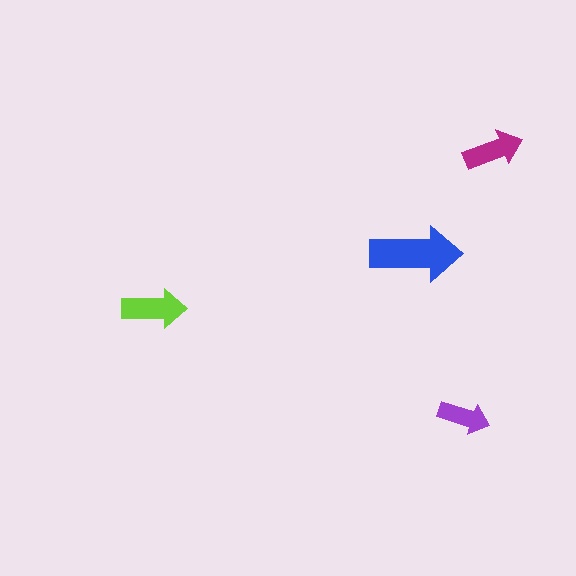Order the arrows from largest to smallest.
the blue one, the lime one, the magenta one, the purple one.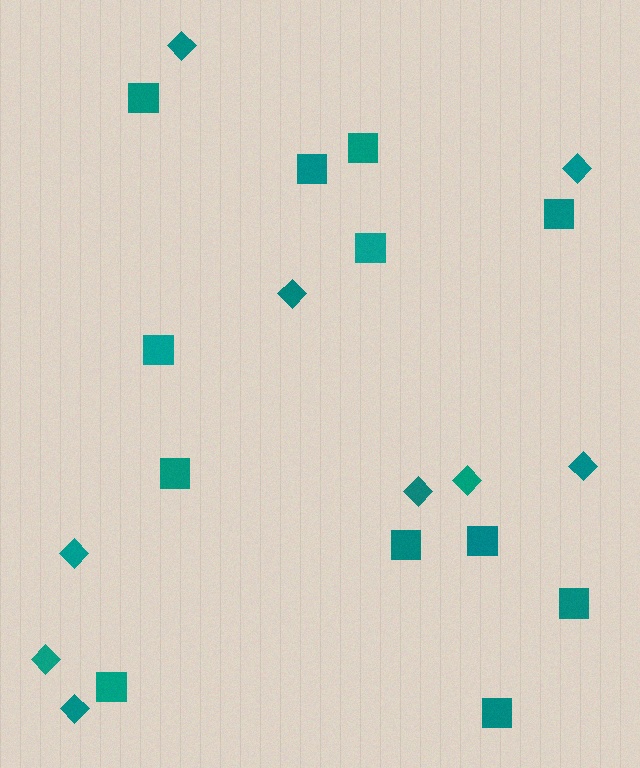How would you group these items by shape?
There are 2 groups: one group of diamonds (9) and one group of squares (12).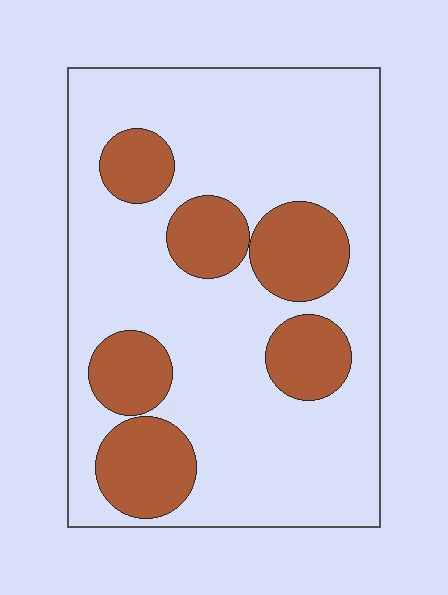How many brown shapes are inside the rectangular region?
6.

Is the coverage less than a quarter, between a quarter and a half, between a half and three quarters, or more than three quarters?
Between a quarter and a half.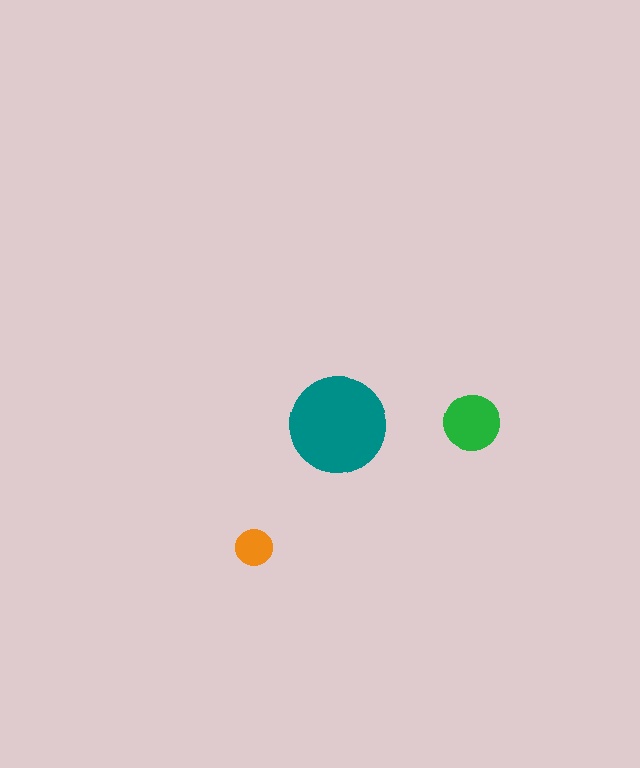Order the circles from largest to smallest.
the teal one, the green one, the orange one.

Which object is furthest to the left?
The orange circle is leftmost.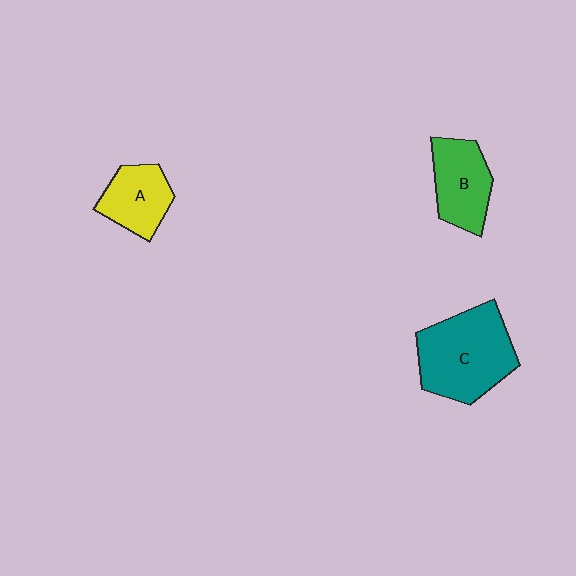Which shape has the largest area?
Shape C (teal).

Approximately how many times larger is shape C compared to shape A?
Approximately 1.9 times.